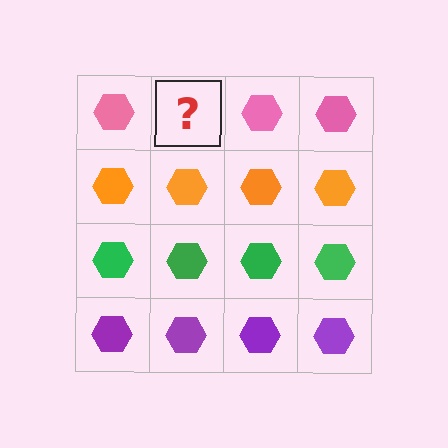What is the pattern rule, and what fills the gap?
The rule is that each row has a consistent color. The gap should be filled with a pink hexagon.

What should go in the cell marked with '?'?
The missing cell should contain a pink hexagon.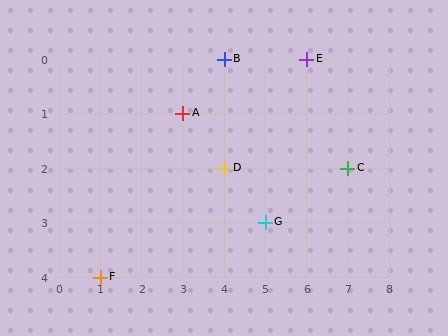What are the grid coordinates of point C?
Point C is at grid coordinates (7, 2).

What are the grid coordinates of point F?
Point F is at grid coordinates (1, 4).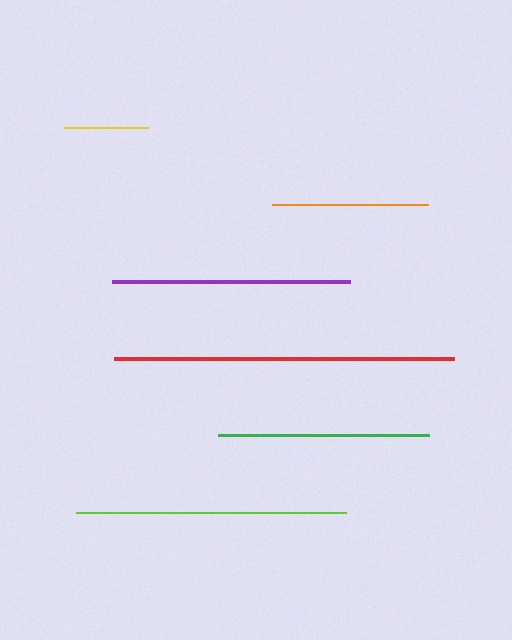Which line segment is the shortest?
The yellow line is the shortest at approximately 84 pixels.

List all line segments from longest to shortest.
From longest to shortest: red, lime, purple, green, orange, yellow.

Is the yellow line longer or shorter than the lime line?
The lime line is longer than the yellow line.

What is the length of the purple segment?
The purple segment is approximately 238 pixels long.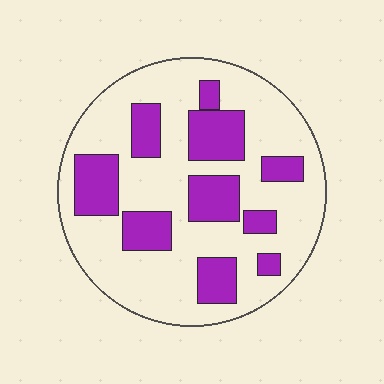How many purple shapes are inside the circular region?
10.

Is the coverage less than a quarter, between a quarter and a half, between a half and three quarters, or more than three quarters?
Between a quarter and a half.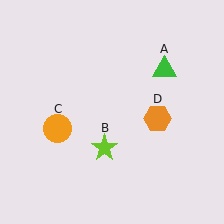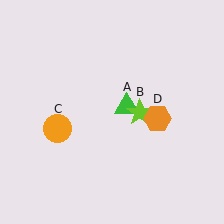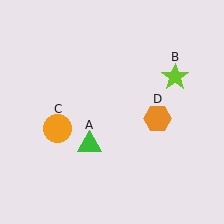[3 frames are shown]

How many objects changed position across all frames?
2 objects changed position: green triangle (object A), lime star (object B).